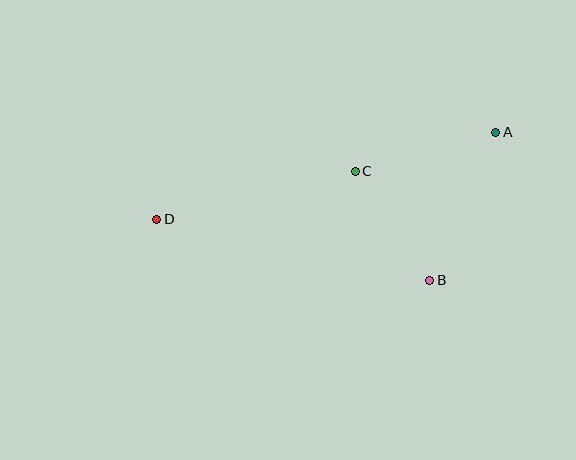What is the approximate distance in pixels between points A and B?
The distance between A and B is approximately 162 pixels.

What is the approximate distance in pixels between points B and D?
The distance between B and D is approximately 280 pixels.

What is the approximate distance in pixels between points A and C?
The distance between A and C is approximately 146 pixels.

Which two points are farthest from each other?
Points A and D are farthest from each other.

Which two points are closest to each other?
Points B and C are closest to each other.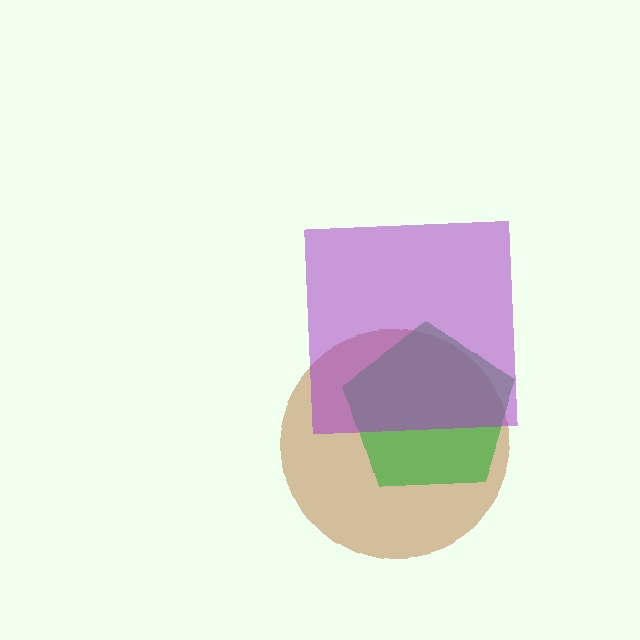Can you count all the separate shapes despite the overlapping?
Yes, there are 3 separate shapes.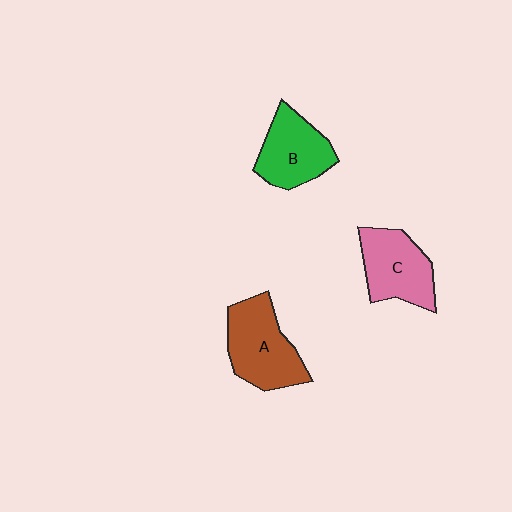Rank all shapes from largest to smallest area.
From largest to smallest: A (brown), C (pink), B (green).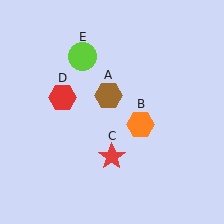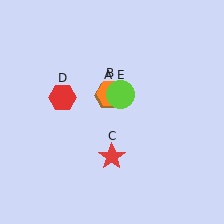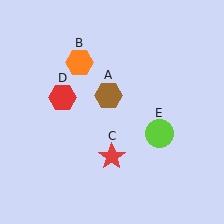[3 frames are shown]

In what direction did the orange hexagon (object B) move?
The orange hexagon (object B) moved up and to the left.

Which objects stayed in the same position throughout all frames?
Brown hexagon (object A) and red star (object C) and red hexagon (object D) remained stationary.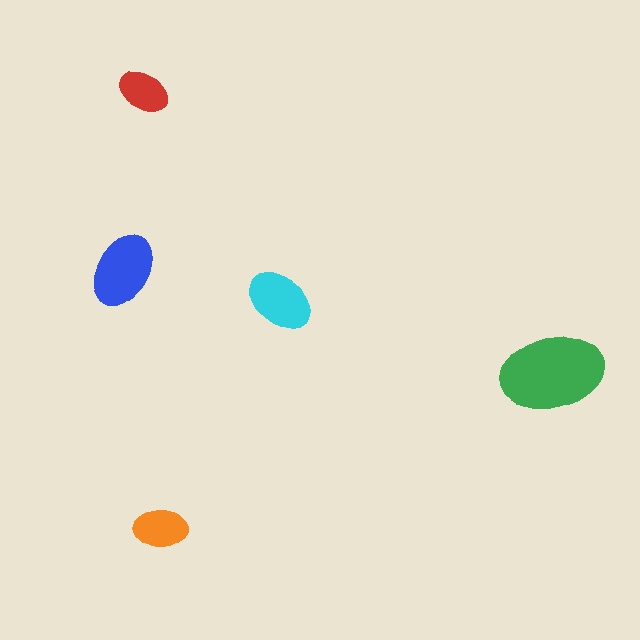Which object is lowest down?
The orange ellipse is bottommost.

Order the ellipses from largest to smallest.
the green one, the blue one, the cyan one, the orange one, the red one.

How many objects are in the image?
There are 5 objects in the image.